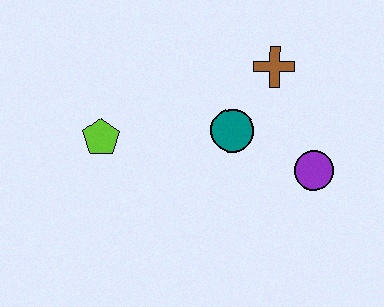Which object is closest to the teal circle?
The brown cross is closest to the teal circle.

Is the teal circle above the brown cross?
No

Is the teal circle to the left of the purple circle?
Yes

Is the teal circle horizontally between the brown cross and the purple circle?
No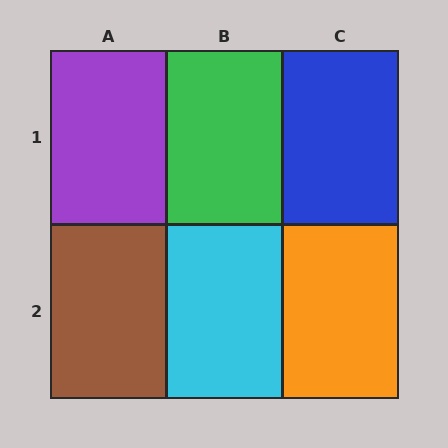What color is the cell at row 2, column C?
Orange.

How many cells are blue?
1 cell is blue.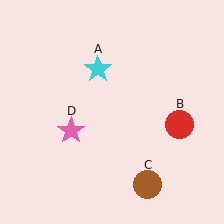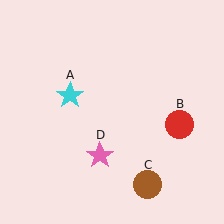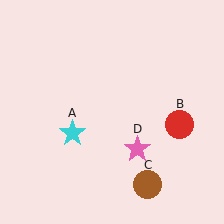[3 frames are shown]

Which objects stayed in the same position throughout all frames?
Red circle (object B) and brown circle (object C) remained stationary.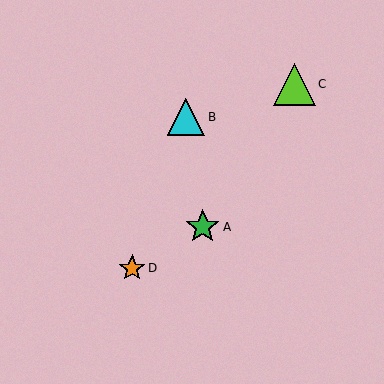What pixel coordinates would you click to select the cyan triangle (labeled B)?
Click at (186, 117) to select the cyan triangle B.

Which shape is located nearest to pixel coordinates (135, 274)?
The orange star (labeled D) at (132, 268) is nearest to that location.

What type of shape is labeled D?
Shape D is an orange star.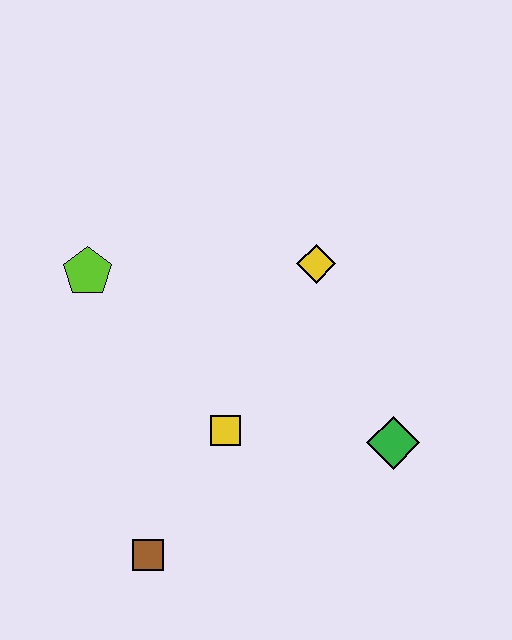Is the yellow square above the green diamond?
Yes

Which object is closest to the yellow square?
The brown square is closest to the yellow square.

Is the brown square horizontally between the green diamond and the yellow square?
No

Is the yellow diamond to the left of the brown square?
No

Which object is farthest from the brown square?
The yellow diamond is farthest from the brown square.